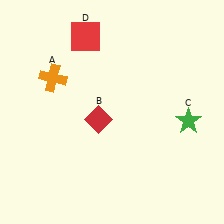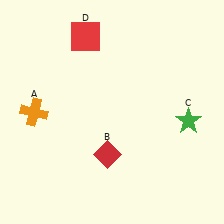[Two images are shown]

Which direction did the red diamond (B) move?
The red diamond (B) moved down.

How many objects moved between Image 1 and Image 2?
2 objects moved between the two images.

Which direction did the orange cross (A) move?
The orange cross (A) moved down.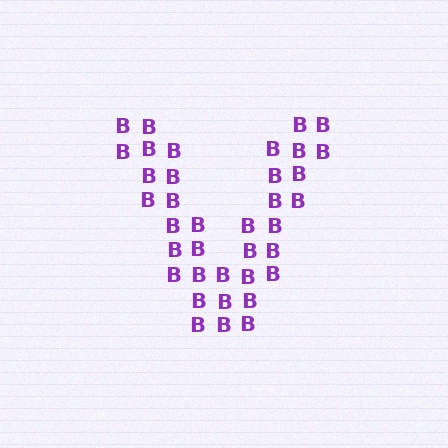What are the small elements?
The small elements are letter B's.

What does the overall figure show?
The overall figure shows the letter V.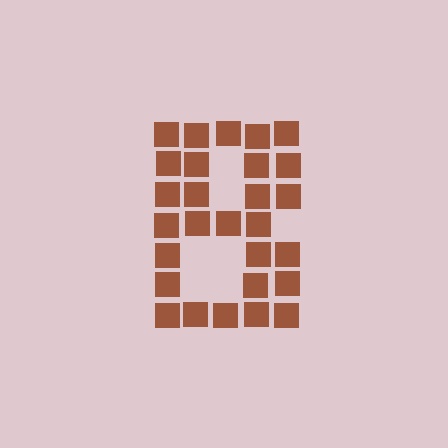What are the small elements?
The small elements are squares.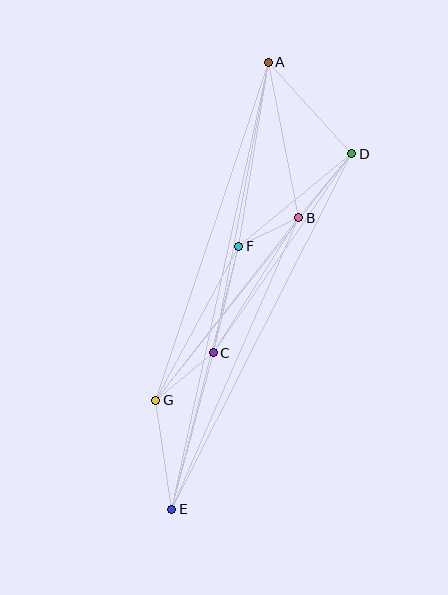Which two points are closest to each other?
Points B and F are closest to each other.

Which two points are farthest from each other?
Points A and E are farthest from each other.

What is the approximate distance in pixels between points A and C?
The distance between A and C is approximately 296 pixels.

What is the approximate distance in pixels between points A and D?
The distance between A and D is approximately 124 pixels.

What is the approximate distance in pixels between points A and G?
The distance between A and G is approximately 356 pixels.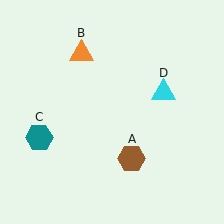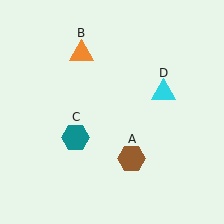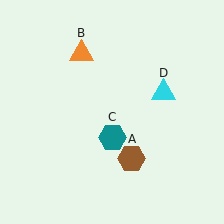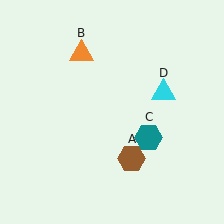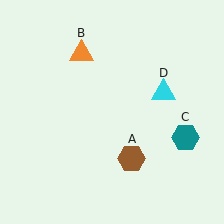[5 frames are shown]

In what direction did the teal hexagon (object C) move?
The teal hexagon (object C) moved right.